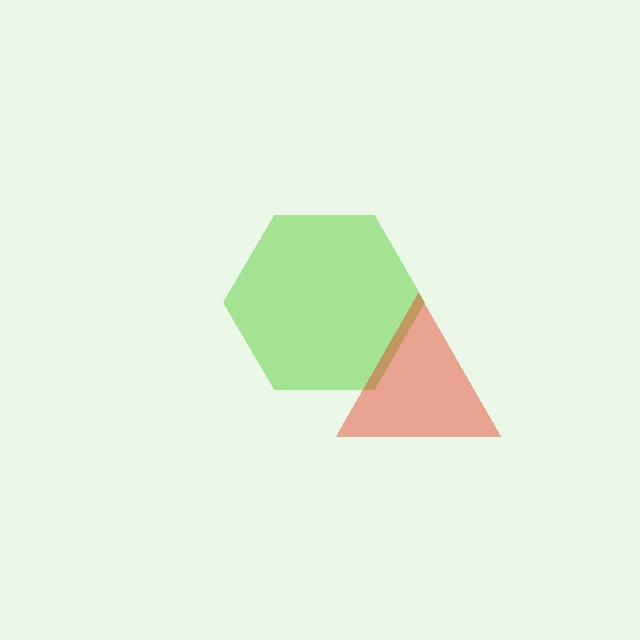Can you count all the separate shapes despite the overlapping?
Yes, there are 2 separate shapes.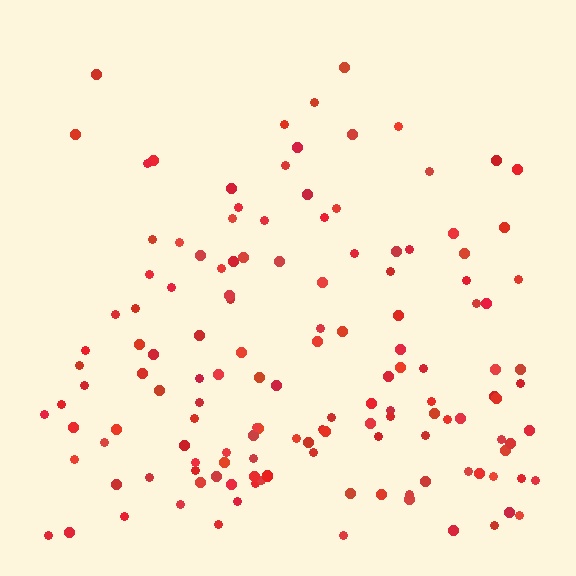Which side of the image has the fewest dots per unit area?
The top.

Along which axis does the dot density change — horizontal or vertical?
Vertical.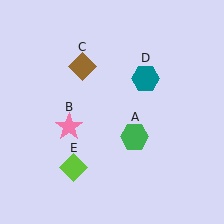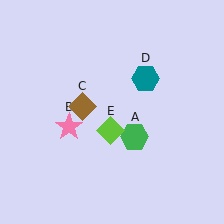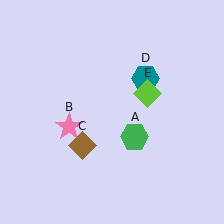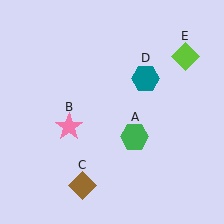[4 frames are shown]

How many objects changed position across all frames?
2 objects changed position: brown diamond (object C), lime diamond (object E).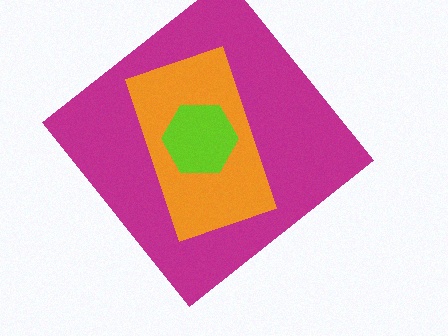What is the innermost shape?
The lime hexagon.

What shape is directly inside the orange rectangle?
The lime hexagon.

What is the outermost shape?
The magenta diamond.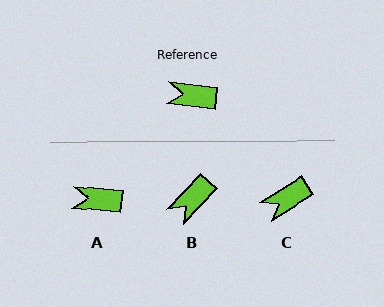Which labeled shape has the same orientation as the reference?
A.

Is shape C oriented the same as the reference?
No, it is off by about 38 degrees.